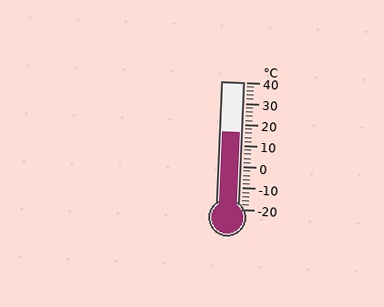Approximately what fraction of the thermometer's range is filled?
The thermometer is filled to approximately 60% of its range.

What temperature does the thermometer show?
The thermometer shows approximately 16°C.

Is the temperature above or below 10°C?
The temperature is above 10°C.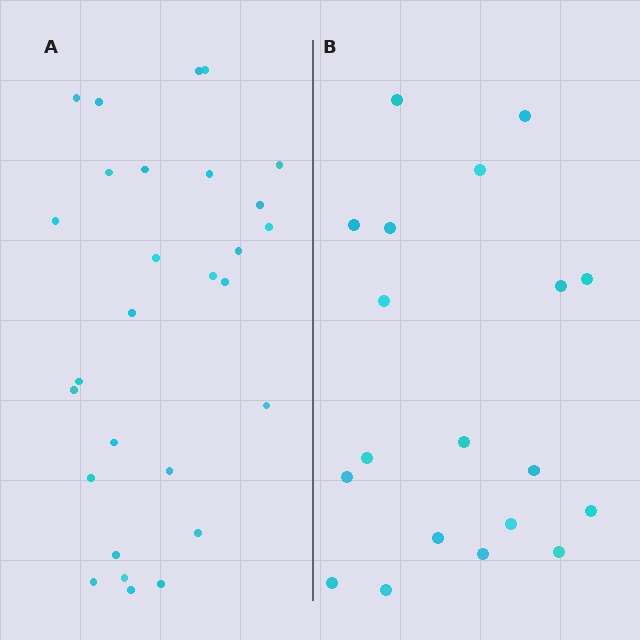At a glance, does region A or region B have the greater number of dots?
Region A (the left region) has more dots.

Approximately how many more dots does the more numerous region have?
Region A has roughly 8 or so more dots than region B.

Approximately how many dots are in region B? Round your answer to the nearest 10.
About 20 dots. (The exact count is 19, which rounds to 20.)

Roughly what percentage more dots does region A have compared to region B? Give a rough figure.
About 45% more.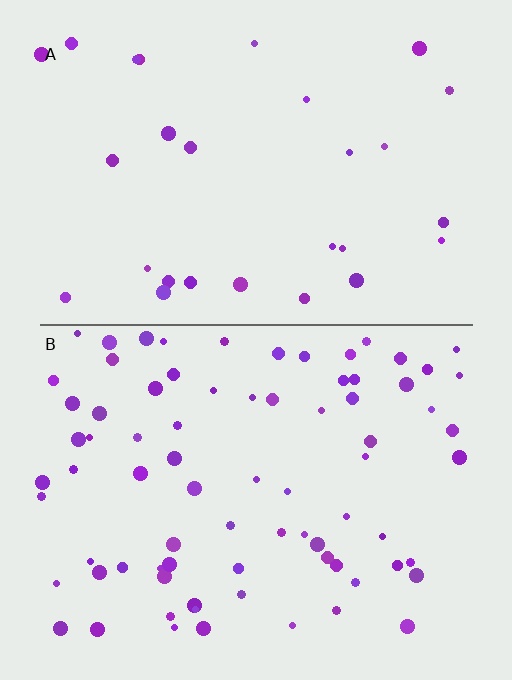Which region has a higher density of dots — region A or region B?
B (the bottom).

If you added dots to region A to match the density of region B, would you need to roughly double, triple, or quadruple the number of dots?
Approximately triple.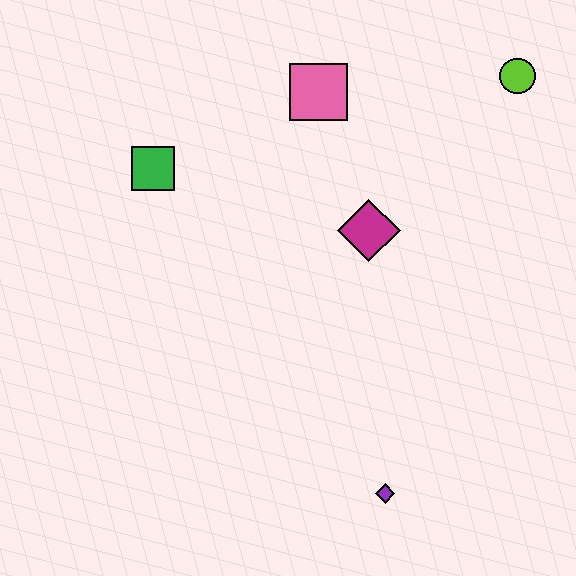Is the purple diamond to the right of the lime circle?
No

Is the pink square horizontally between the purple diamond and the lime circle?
No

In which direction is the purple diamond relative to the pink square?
The purple diamond is below the pink square.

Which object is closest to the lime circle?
The pink square is closest to the lime circle.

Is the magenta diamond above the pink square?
No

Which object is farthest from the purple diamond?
The lime circle is farthest from the purple diamond.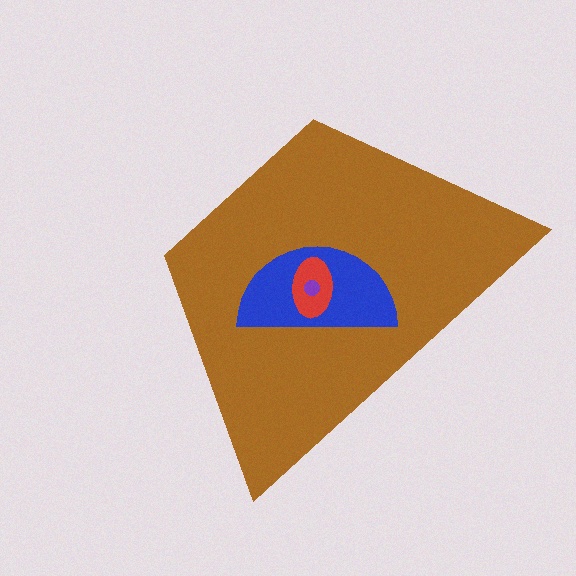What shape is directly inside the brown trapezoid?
The blue semicircle.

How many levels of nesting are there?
4.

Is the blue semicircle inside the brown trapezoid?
Yes.